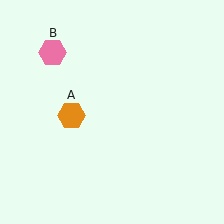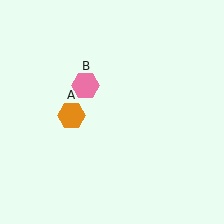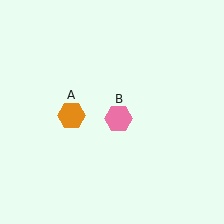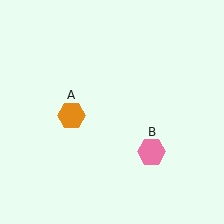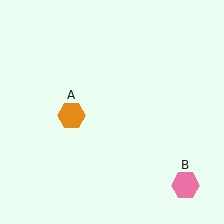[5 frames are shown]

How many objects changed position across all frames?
1 object changed position: pink hexagon (object B).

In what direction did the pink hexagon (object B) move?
The pink hexagon (object B) moved down and to the right.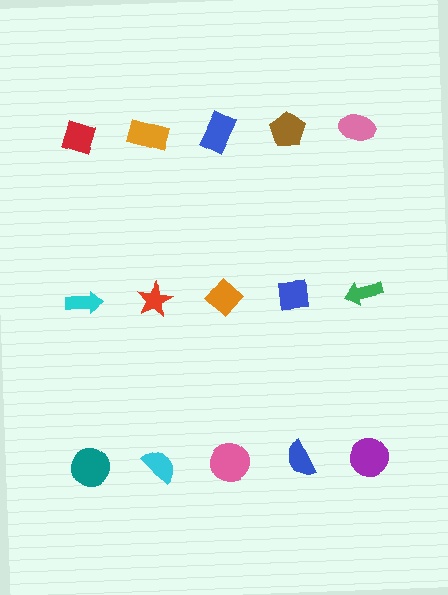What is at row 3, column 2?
A cyan semicircle.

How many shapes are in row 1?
5 shapes.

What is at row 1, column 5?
A pink ellipse.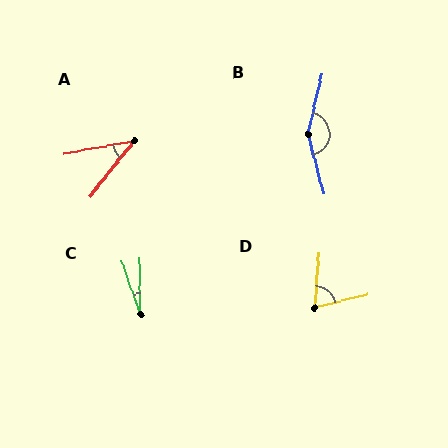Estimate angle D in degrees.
Approximately 71 degrees.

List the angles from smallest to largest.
C (18°), A (41°), D (71°), B (152°).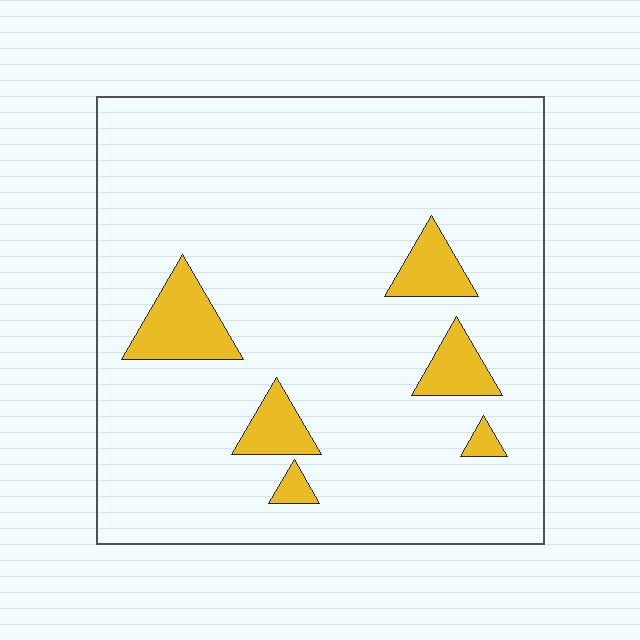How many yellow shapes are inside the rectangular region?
6.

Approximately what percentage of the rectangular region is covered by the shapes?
Approximately 10%.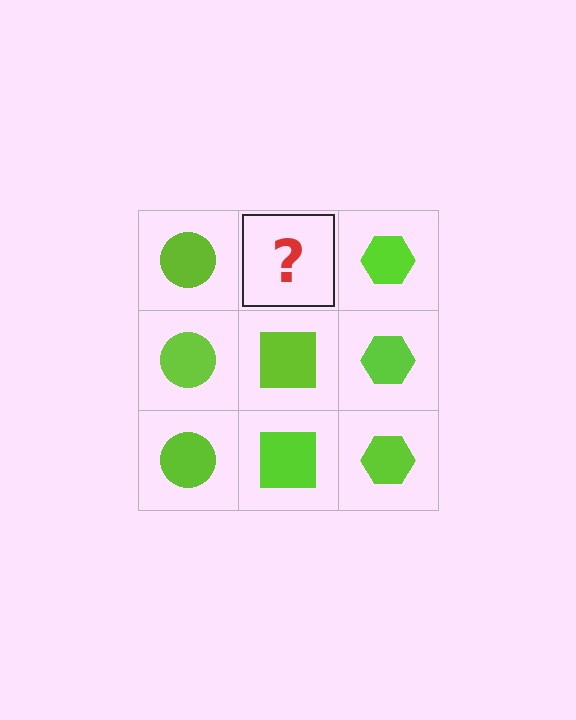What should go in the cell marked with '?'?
The missing cell should contain a lime square.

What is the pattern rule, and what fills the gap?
The rule is that each column has a consistent shape. The gap should be filled with a lime square.